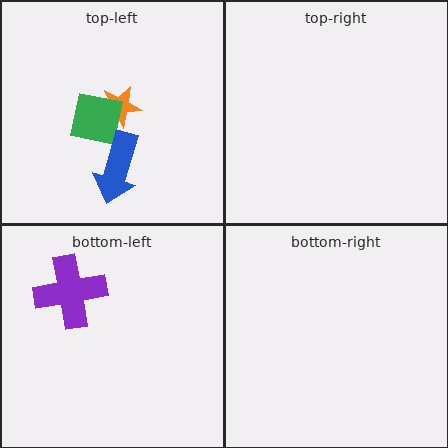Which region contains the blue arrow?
The top-left region.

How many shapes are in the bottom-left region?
1.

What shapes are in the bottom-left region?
The purple cross.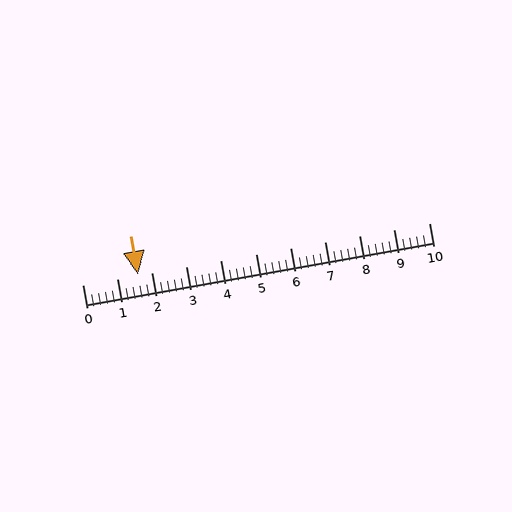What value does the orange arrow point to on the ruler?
The orange arrow points to approximately 1.6.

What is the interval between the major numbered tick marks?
The major tick marks are spaced 1 units apart.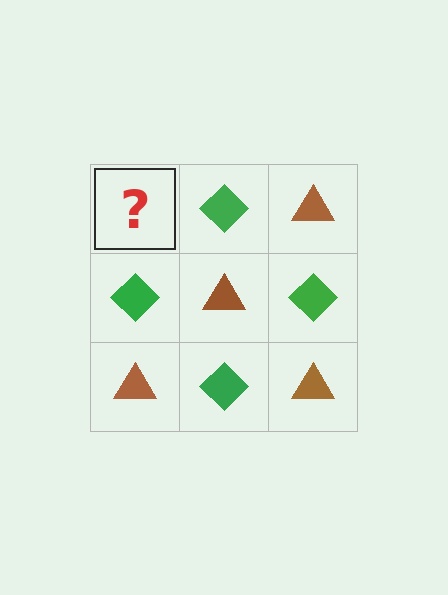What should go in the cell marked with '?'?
The missing cell should contain a brown triangle.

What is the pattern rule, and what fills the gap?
The rule is that it alternates brown triangle and green diamond in a checkerboard pattern. The gap should be filled with a brown triangle.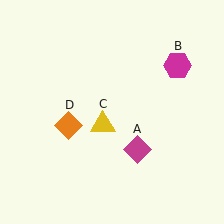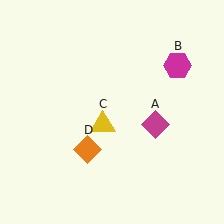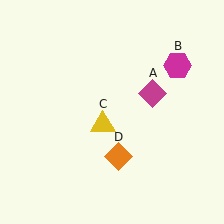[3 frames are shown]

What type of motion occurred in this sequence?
The magenta diamond (object A), orange diamond (object D) rotated counterclockwise around the center of the scene.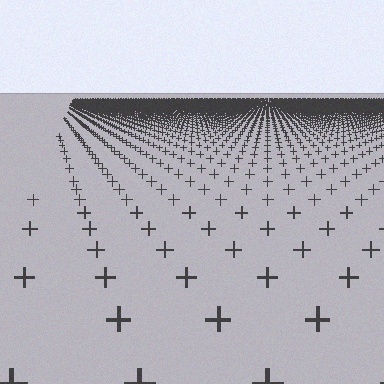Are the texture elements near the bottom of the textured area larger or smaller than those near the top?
Larger. Near the bottom, elements are closer to the viewer and appear at a bigger on-screen size.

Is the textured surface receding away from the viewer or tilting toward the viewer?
The surface is receding away from the viewer. Texture elements get smaller and denser toward the top.